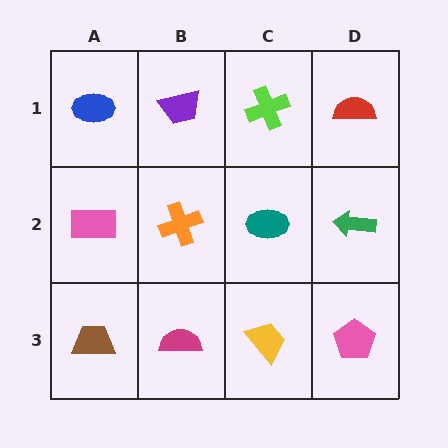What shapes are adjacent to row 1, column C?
A teal ellipse (row 2, column C), a purple trapezoid (row 1, column B), a red semicircle (row 1, column D).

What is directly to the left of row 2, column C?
An orange cross.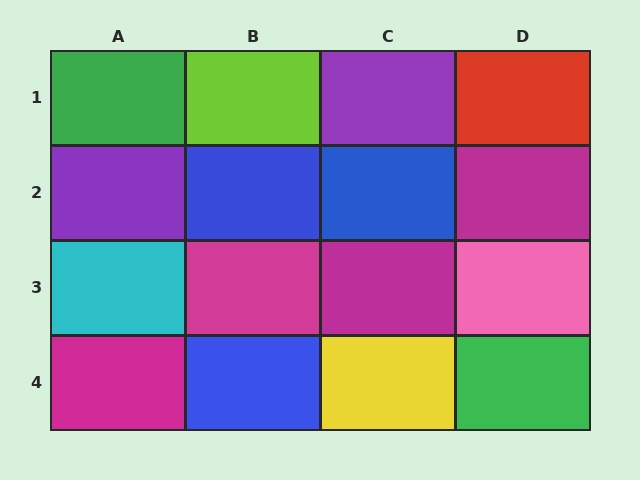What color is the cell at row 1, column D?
Red.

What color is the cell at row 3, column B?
Magenta.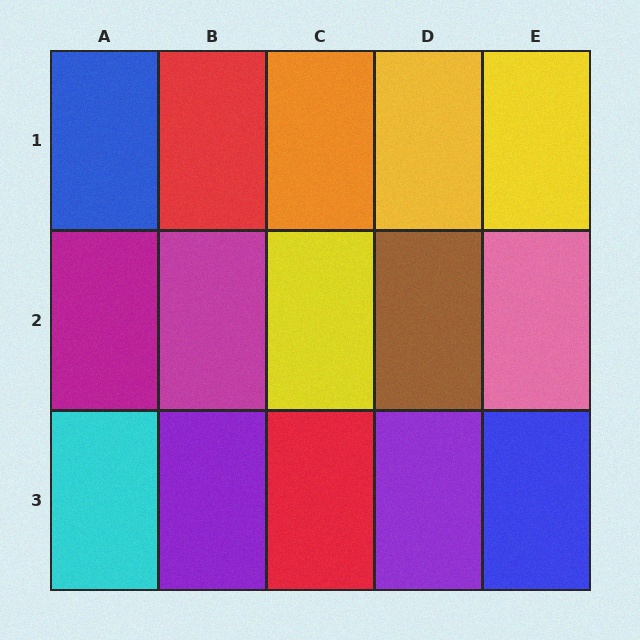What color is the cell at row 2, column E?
Pink.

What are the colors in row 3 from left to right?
Cyan, purple, red, purple, blue.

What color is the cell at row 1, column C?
Orange.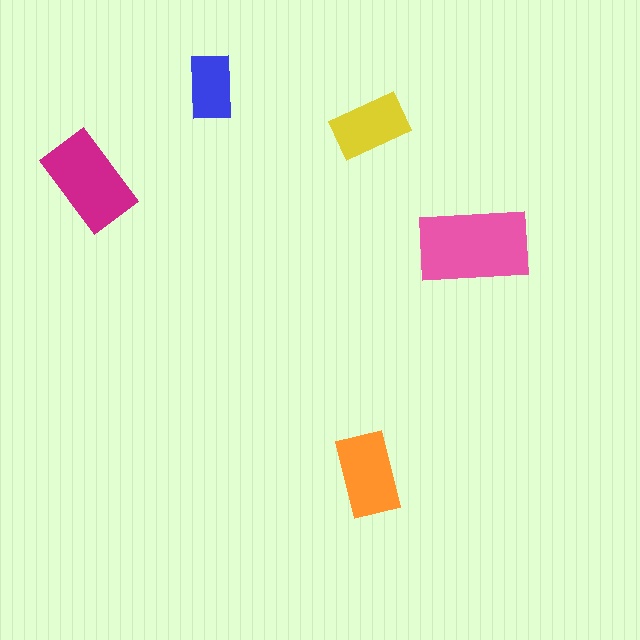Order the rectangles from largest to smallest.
the pink one, the magenta one, the orange one, the yellow one, the blue one.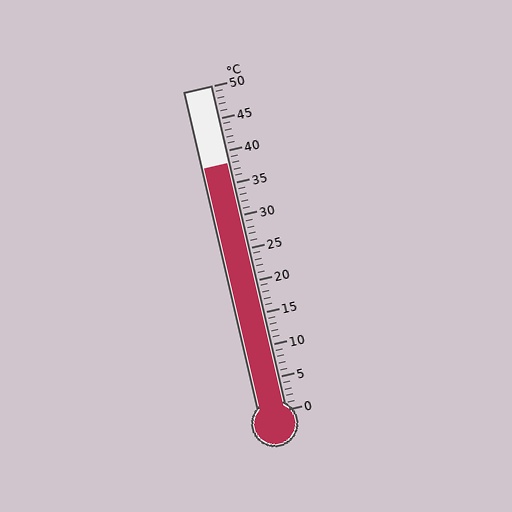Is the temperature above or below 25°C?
The temperature is above 25°C.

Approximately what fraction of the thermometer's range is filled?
The thermometer is filled to approximately 75% of its range.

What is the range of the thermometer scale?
The thermometer scale ranges from 0°C to 50°C.